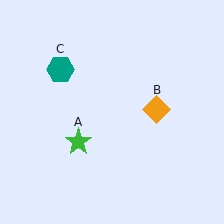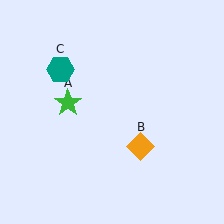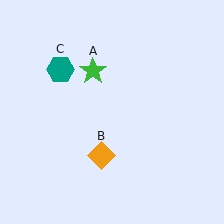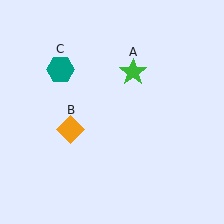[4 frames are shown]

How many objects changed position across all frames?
2 objects changed position: green star (object A), orange diamond (object B).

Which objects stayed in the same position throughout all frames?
Teal hexagon (object C) remained stationary.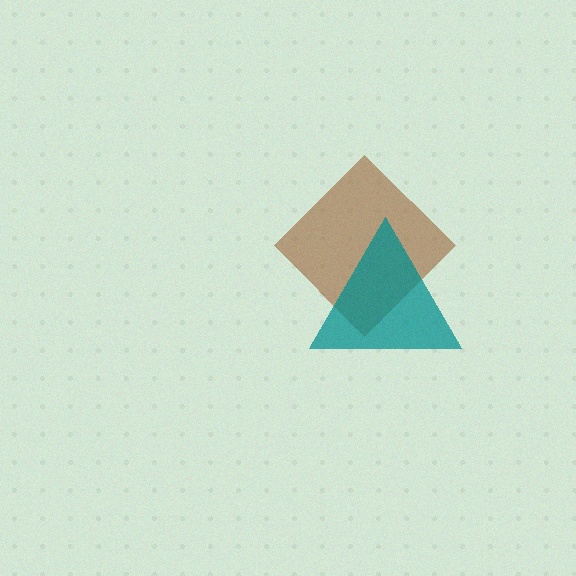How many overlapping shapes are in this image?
There are 2 overlapping shapes in the image.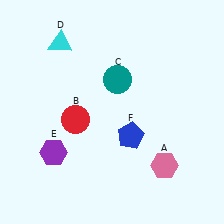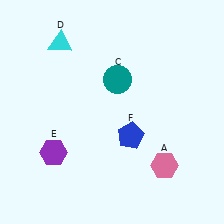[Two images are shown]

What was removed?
The red circle (B) was removed in Image 2.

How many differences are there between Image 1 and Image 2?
There is 1 difference between the two images.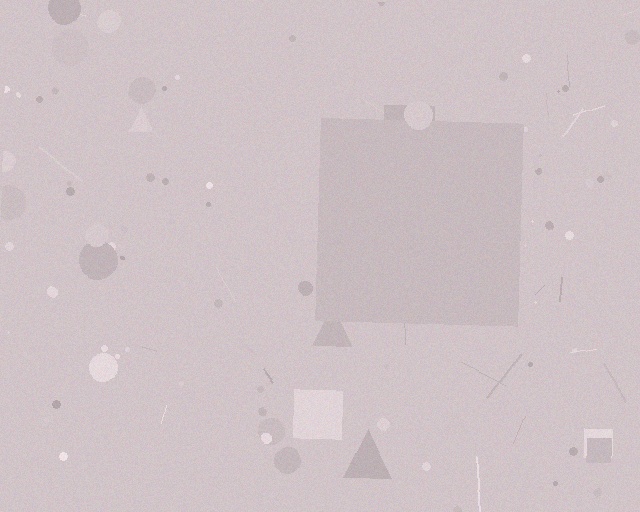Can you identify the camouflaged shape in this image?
The camouflaged shape is a square.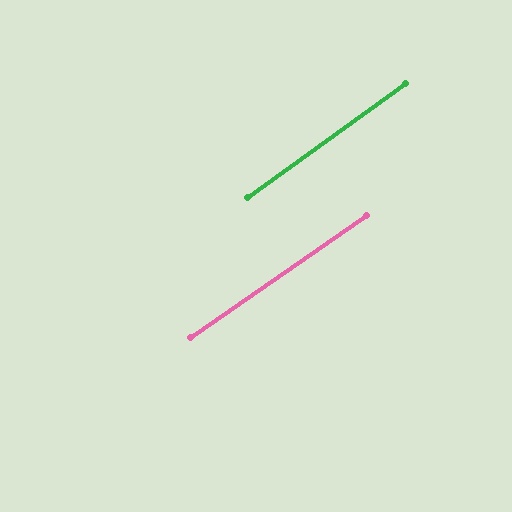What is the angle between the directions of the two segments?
Approximately 1 degree.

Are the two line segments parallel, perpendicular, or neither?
Parallel — their directions differ by only 1.4°.